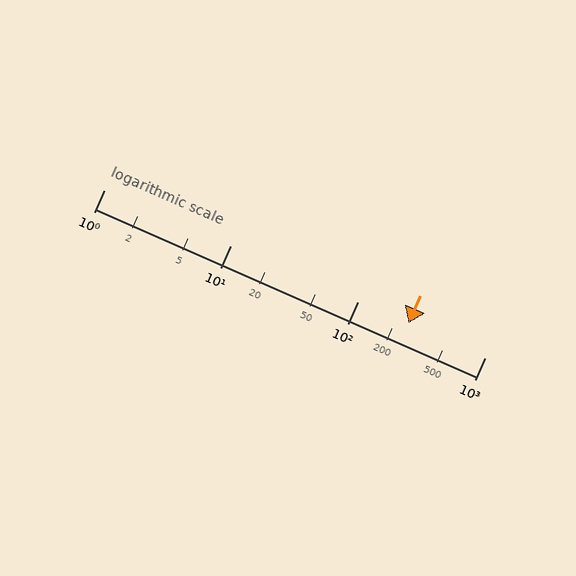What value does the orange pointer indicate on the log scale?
The pointer indicates approximately 250.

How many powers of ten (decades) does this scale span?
The scale spans 3 decades, from 1 to 1000.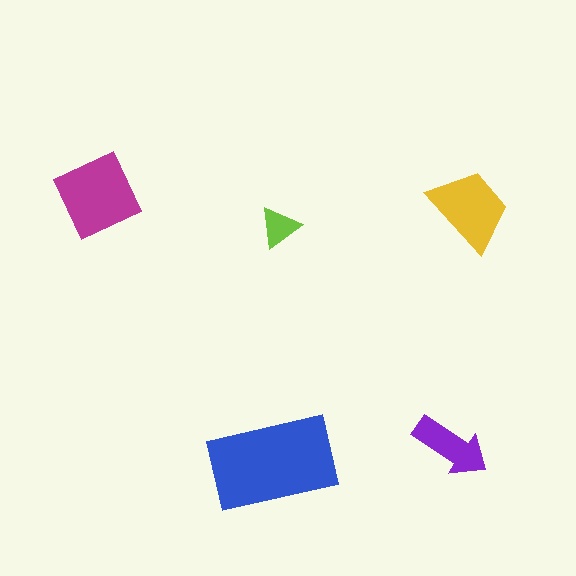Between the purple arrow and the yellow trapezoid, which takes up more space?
The yellow trapezoid.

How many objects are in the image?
There are 5 objects in the image.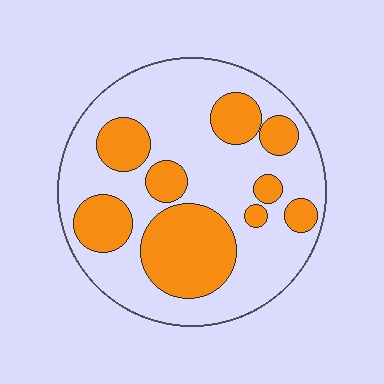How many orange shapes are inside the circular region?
9.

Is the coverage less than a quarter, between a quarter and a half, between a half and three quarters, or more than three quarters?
Between a quarter and a half.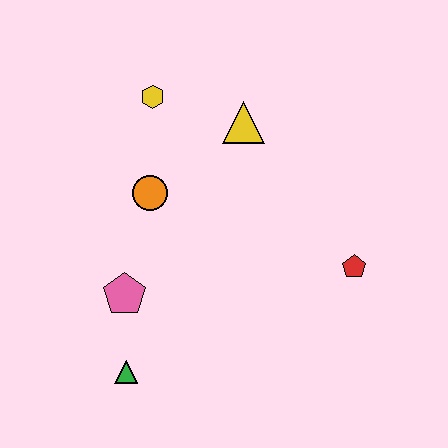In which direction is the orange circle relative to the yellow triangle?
The orange circle is to the left of the yellow triangle.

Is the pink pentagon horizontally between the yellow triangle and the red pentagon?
No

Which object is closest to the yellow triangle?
The yellow hexagon is closest to the yellow triangle.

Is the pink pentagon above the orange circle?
No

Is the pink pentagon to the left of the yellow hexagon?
Yes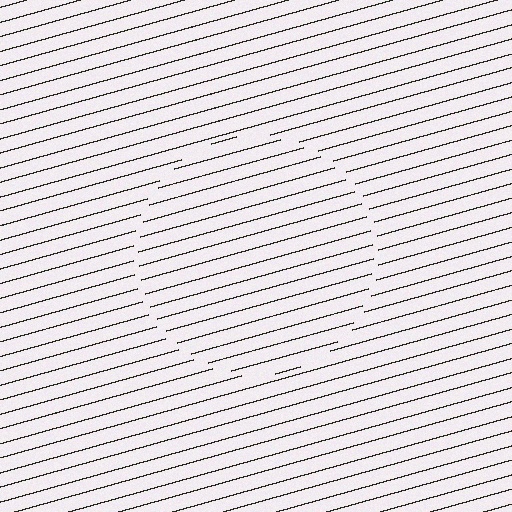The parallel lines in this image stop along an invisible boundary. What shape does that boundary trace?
An illusory circle. The interior of the shape contains the same grating, shifted by half a period — the contour is defined by the phase discontinuity where line-ends from the inner and outer gratings abut.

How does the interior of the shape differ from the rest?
The interior of the shape contains the same grating, shifted by half a period — the contour is defined by the phase discontinuity where line-ends from the inner and outer gratings abut.